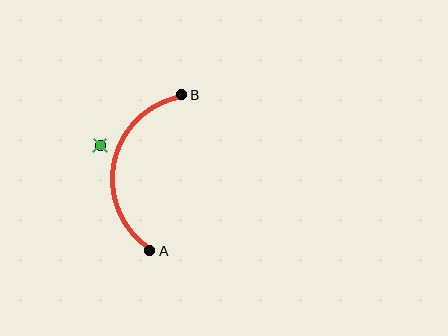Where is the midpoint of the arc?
The arc midpoint is the point on the curve farthest from the straight line joining A and B. It sits to the left of that line.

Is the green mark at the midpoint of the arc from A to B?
No — the green mark does not lie on the arc at all. It sits slightly outside the curve.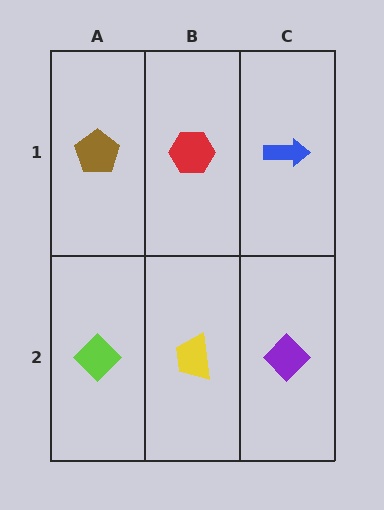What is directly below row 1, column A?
A lime diamond.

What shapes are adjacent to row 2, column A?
A brown pentagon (row 1, column A), a yellow trapezoid (row 2, column B).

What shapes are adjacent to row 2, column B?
A red hexagon (row 1, column B), a lime diamond (row 2, column A), a purple diamond (row 2, column C).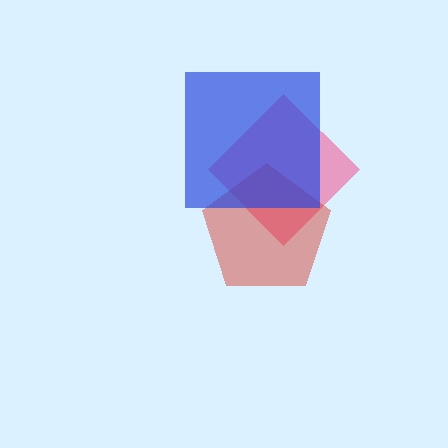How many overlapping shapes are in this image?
There are 3 overlapping shapes in the image.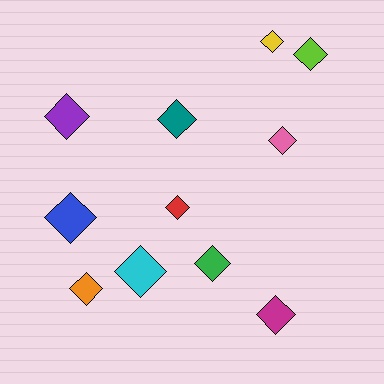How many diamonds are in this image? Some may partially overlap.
There are 11 diamonds.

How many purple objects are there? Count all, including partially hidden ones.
There is 1 purple object.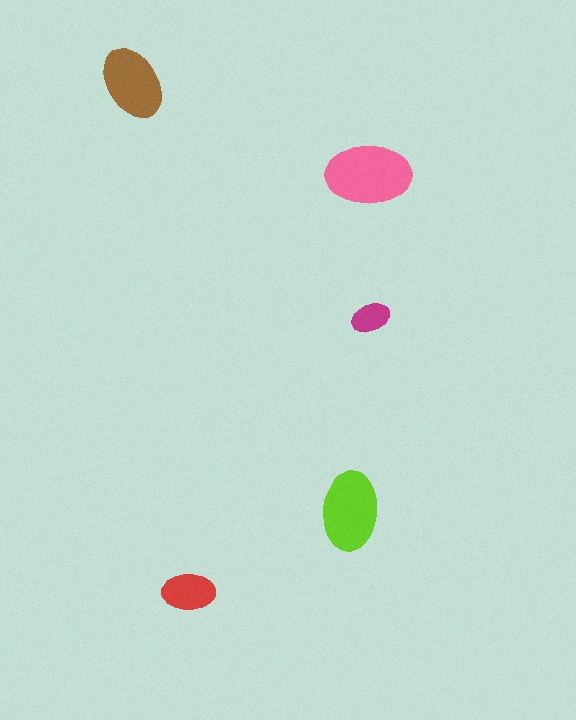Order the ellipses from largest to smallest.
the pink one, the lime one, the brown one, the red one, the magenta one.